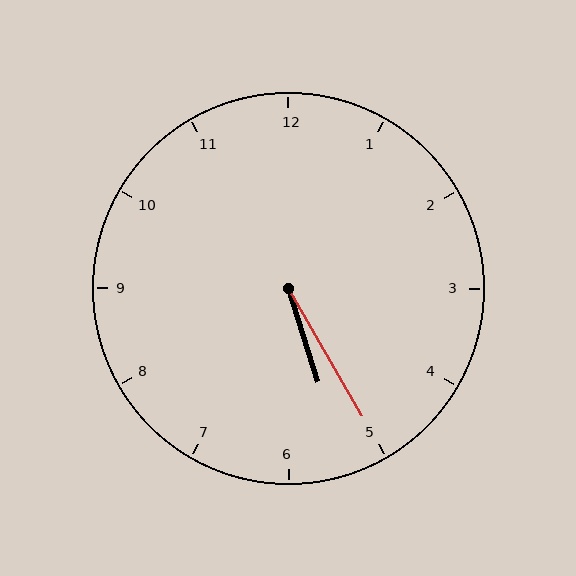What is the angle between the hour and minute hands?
Approximately 12 degrees.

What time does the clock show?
5:25.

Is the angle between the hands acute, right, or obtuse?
It is acute.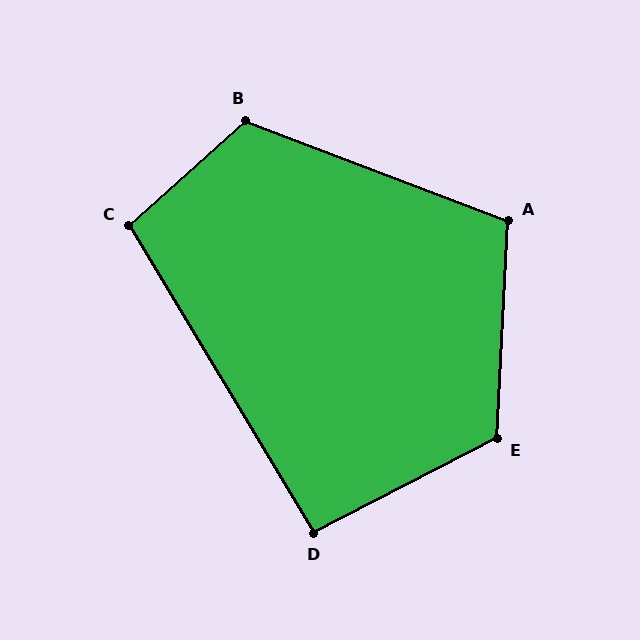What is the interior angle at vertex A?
Approximately 108 degrees (obtuse).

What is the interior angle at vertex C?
Approximately 101 degrees (obtuse).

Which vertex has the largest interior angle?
E, at approximately 120 degrees.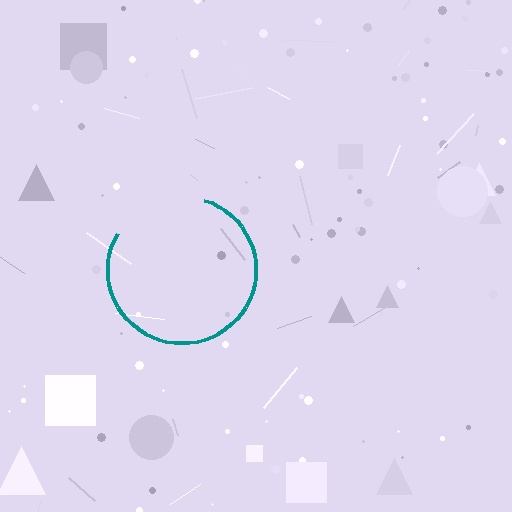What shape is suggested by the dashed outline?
The dashed outline suggests a circle.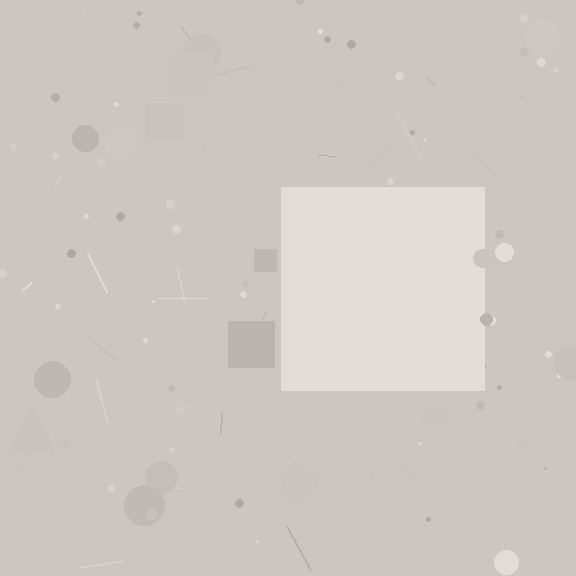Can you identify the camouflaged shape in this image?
The camouflaged shape is a square.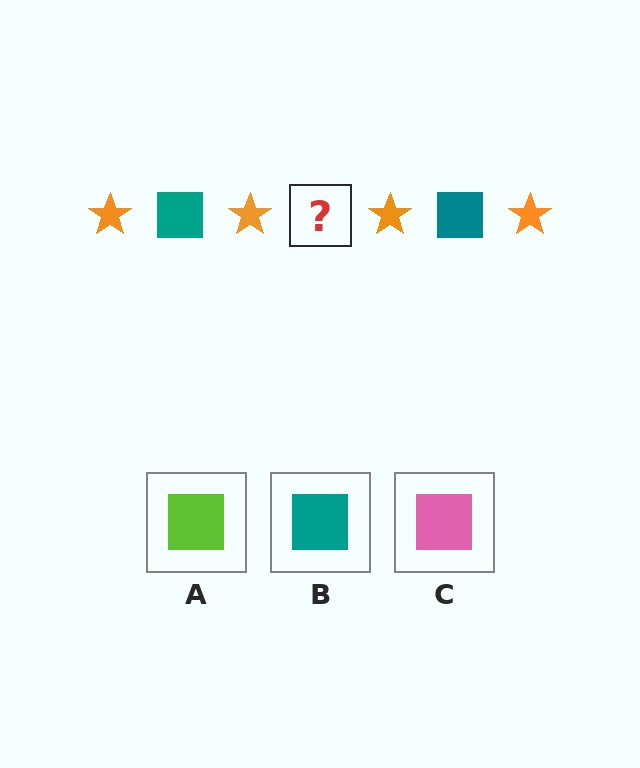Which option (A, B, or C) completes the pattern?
B.